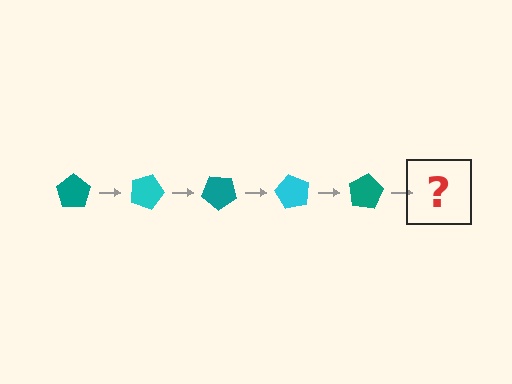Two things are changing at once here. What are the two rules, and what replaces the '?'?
The two rules are that it rotates 20 degrees each step and the color cycles through teal and cyan. The '?' should be a cyan pentagon, rotated 100 degrees from the start.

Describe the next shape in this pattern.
It should be a cyan pentagon, rotated 100 degrees from the start.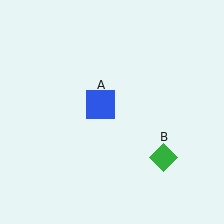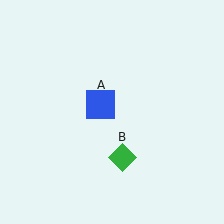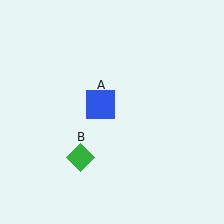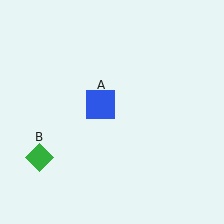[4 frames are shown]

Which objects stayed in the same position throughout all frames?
Blue square (object A) remained stationary.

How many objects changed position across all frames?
1 object changed position: green diamond (object B).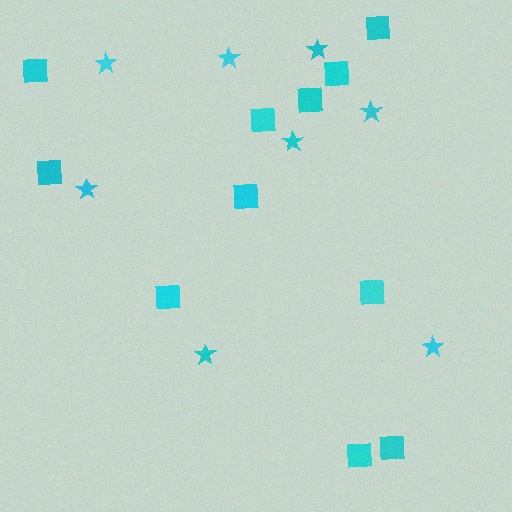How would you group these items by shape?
There are 2 groups: one group of squares (11) and one group of stars (8).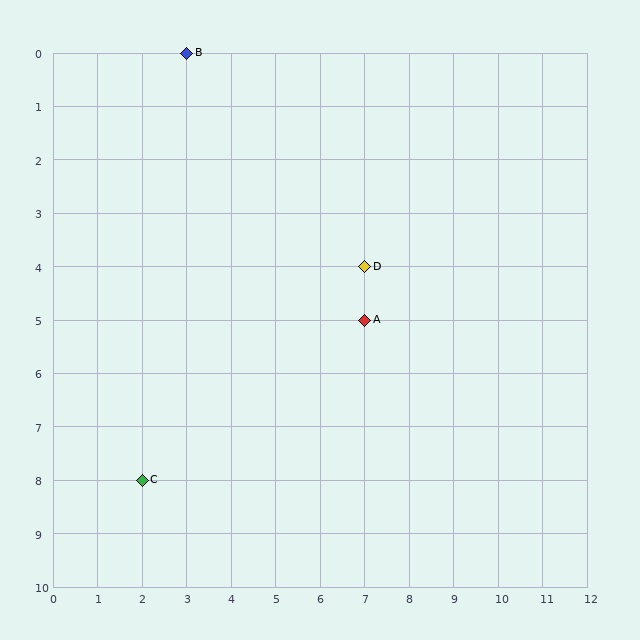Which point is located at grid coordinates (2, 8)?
Point C is at (2, 8).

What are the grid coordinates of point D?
Point D is at grid coordinates (7, 4).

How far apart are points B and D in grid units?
Points B and D are 4 columns and 4 rows apart (about 5.7 grid units diagonally).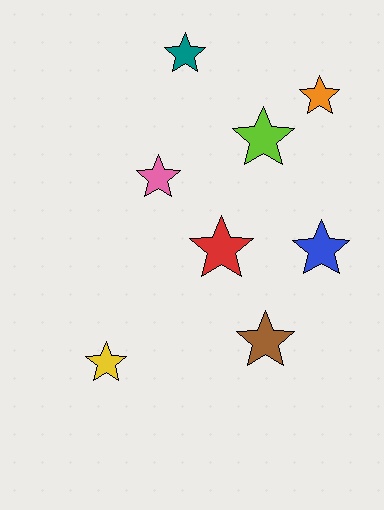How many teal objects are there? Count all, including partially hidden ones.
There is 1 teal object.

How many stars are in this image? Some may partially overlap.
There are 8 stars.